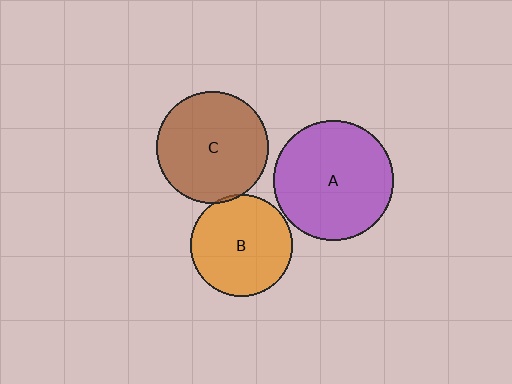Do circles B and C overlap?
Yes.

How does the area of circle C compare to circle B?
Approximately 1.2 times.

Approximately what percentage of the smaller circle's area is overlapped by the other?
Approximately 5%.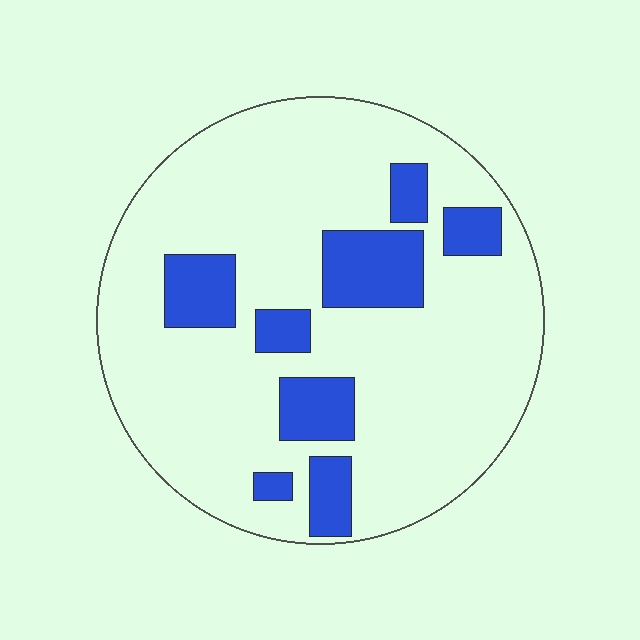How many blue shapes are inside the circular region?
8.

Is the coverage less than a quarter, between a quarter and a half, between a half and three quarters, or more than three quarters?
Less than a quarter.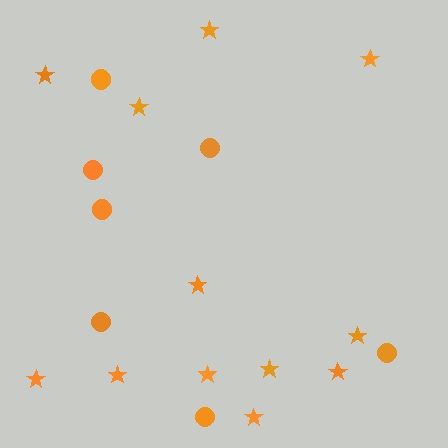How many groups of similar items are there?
There are 2 groups: one group of circles (7) and one group of stars (12).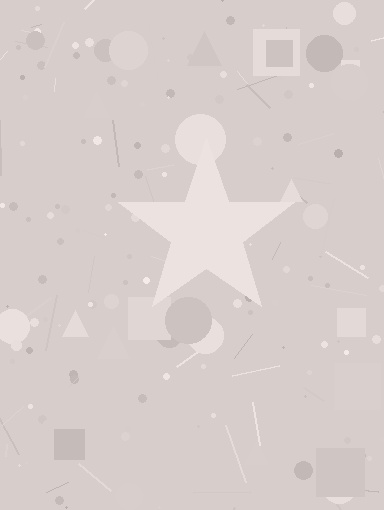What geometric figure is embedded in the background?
A star is embedded in the background.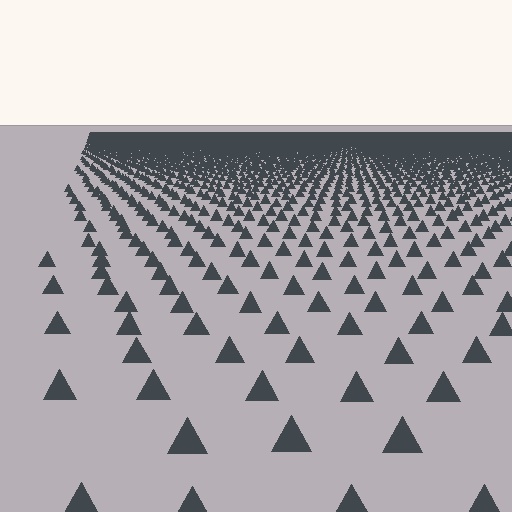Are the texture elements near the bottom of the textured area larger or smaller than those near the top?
Larger. Near the bottom, elements are closer to the viewer and appear at a bigger on-screen size.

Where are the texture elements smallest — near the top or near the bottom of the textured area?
Near the top.